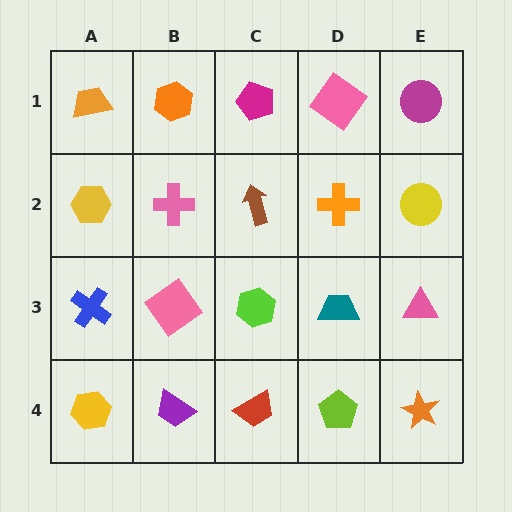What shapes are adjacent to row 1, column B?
A pink cross (row 2, column B), an orange trapezoid (row 1, column A), a magenta pentagon (row 1, column C).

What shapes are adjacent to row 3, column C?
A brown arrow (row 2, column C), a red trapezoid (row 4, column C), a pink diamond (row 3, column B), a teal trapezoid (row 3, column D).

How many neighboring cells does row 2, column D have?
4.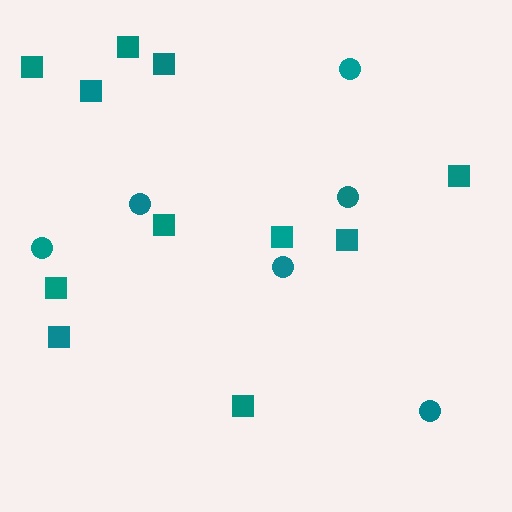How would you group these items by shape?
There are 2 groups: one group of circles (6) and one group of squares (11).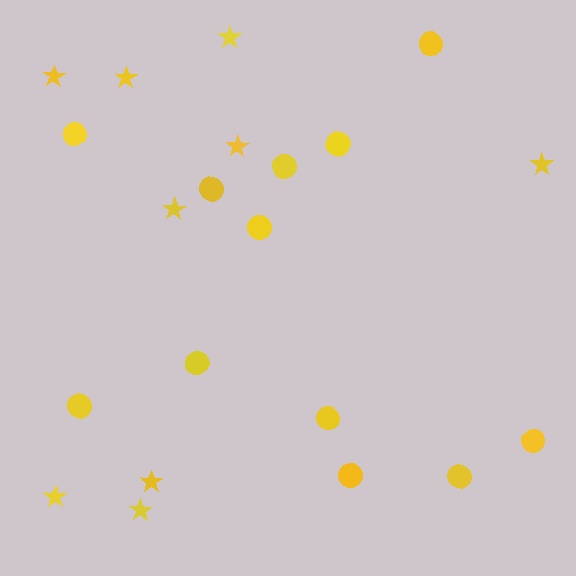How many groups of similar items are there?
There are 2 groups: one group of stars (9) and one group of circles (12).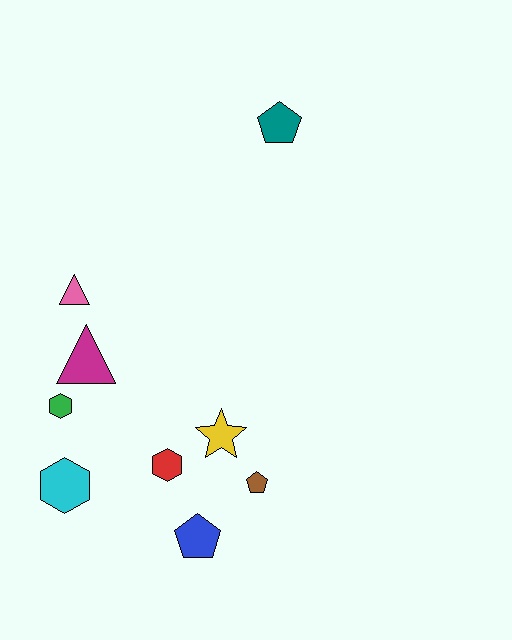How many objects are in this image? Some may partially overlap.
There are 9 objects.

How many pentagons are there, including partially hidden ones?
There are 3 pentagons.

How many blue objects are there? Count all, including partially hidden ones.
There is 1 blue object.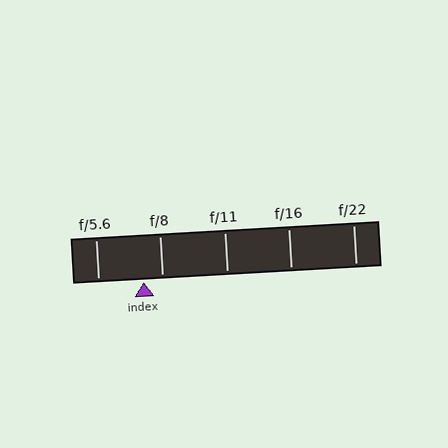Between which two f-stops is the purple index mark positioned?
The index mark is between f/5.6 and f/8.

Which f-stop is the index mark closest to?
The index mark is closest to f/8.